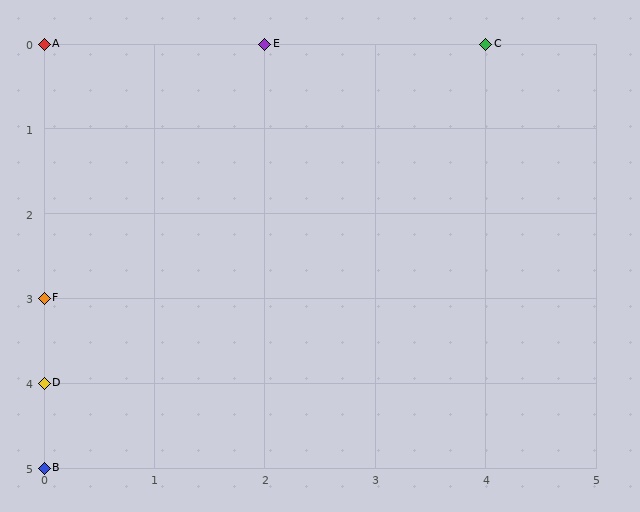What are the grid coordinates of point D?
Point D is at grid coordinates (0, 4).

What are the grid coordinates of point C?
Point C is at grid coordinates (4, 0).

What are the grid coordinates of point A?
Point A is at grid coordinates (0, 0).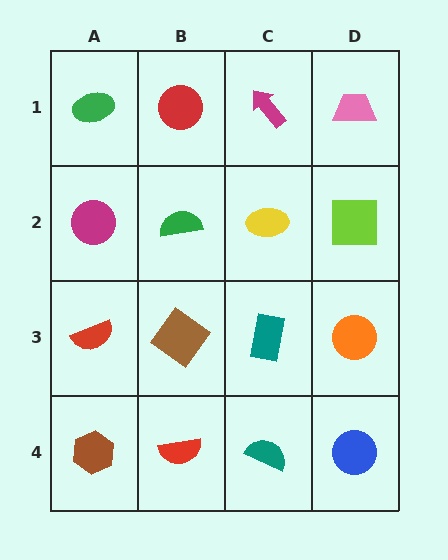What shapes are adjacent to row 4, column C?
A teal rectangle (row 3, column C), a red semicircle (row 4, column B), a blue circle (row 4, column D).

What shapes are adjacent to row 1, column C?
A yellow ellipse (row 2, column C), a red circle (row 1, column B), a pink trapezoid (row 1, column D).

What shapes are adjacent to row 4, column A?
A red semicircle (row 3, column A), a red semicircle (row 4, column B).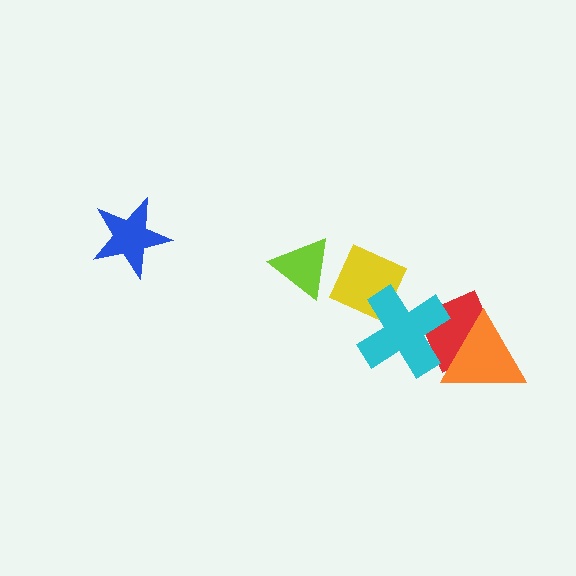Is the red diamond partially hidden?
Yes, it is partially covered by another shape.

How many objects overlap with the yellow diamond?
2 objects overlap with the yellow diamond.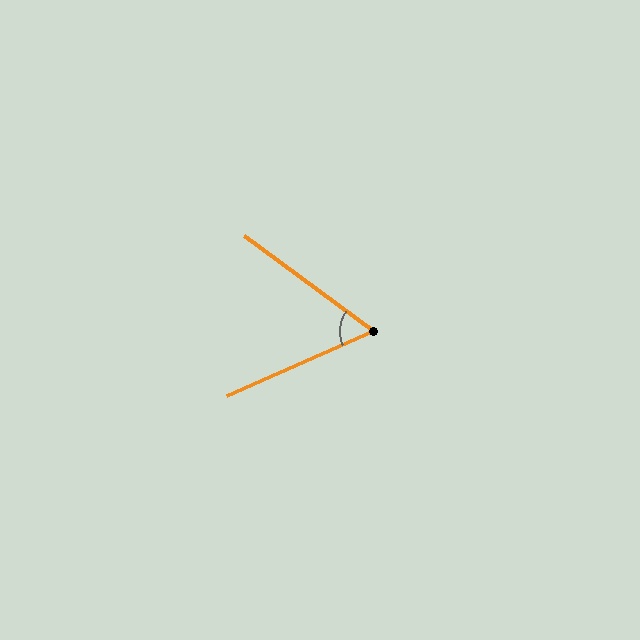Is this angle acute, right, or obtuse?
It is acute.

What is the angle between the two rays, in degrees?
Approximately 60 degrees.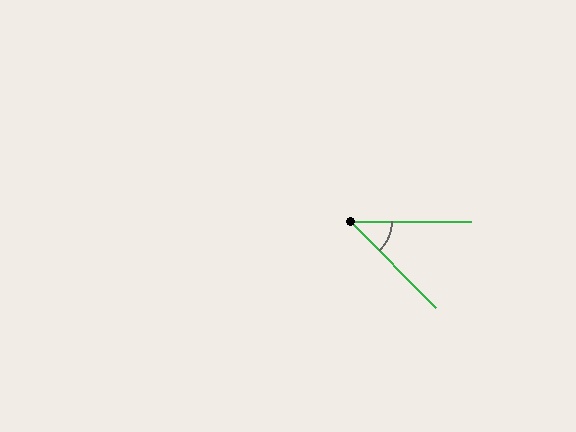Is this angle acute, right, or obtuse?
It is acute.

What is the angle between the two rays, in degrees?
Approximately 45 degrees.